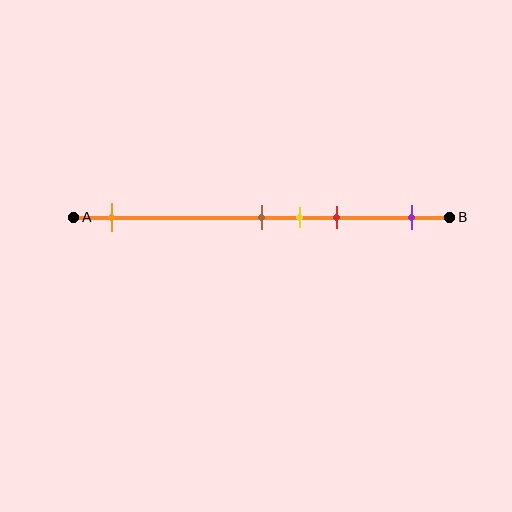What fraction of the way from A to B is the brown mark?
The brown mark is approximately 50% (0.5) of the way from A to B.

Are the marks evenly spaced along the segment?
No, the marks are not evenly spaced.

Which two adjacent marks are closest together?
The brown and yellow marks are the closest adjacent pair.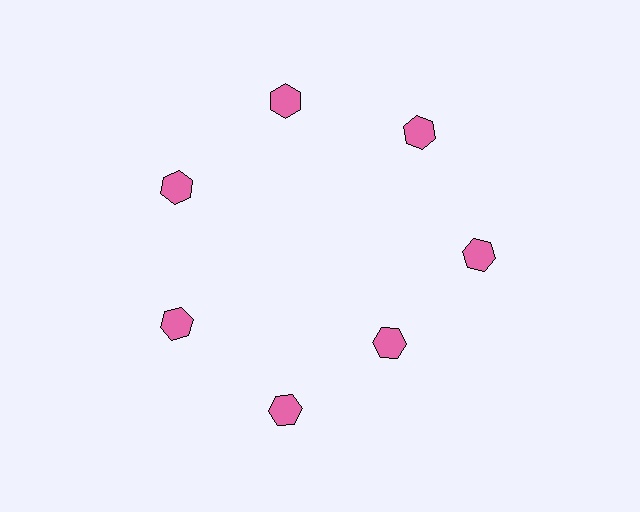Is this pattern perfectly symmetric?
No. The 7 pink hexagons are arranged in a ring, but one element near the 5 o'clock position is pulled inward toward the center, breaking the 7-fold rotational symmetry.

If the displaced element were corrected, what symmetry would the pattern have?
It would have 7-fold rotational symmetry — the pattern would map onto itself every 51 degrees.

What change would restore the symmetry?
The symmetry would be restored by moving it outward, back onto the ring so that all 7 hexagons sit at equal angles and equal distance from the center.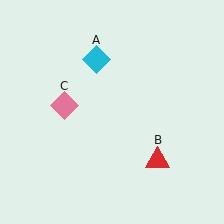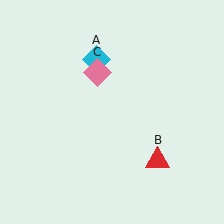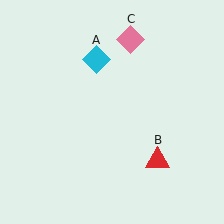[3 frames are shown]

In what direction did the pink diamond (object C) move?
The pink diamond (object C) moved up and to the right.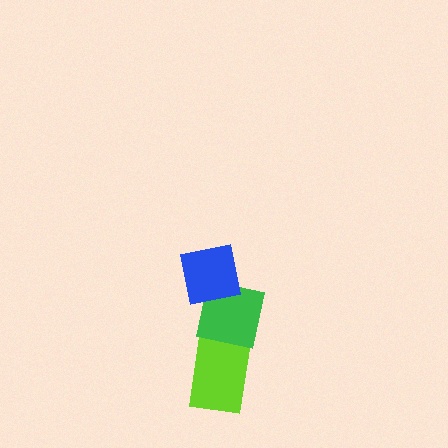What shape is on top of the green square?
The blue square is on top of the green square.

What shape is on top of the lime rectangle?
The green square is on top of the lime rectangle.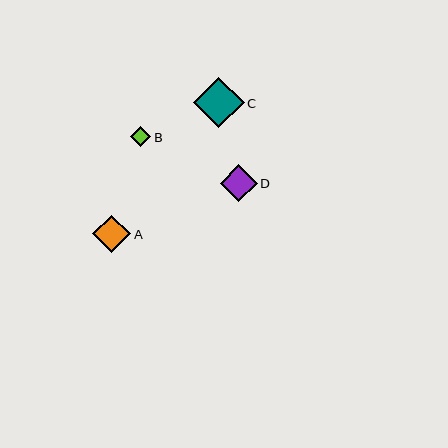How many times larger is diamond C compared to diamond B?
Diamond C is approximately 2.5 times the size of diamond B.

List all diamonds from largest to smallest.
From largest to smallest: C, A, D, B.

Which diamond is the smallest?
Diamond B is the smallest with a size of approximately 20 pixels.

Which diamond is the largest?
Diamond C is the largest with a size of approximately 51 pixels.